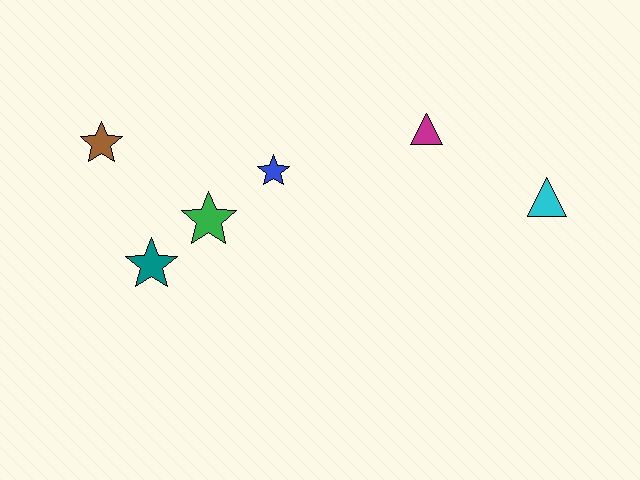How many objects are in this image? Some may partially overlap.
There are 6 objects.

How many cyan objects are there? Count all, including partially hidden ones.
There is 1 cyan object.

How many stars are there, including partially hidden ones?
There are 4 stars.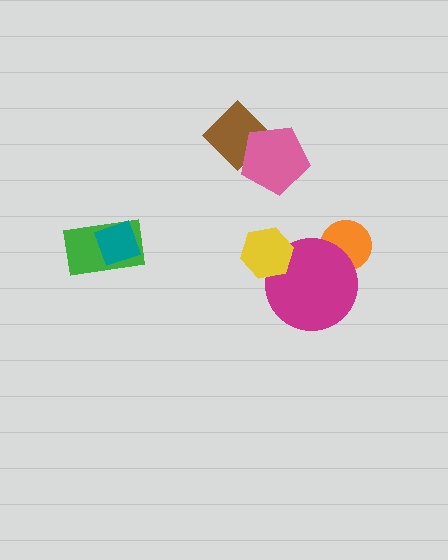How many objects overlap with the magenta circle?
2 objects overlap with the magenta circle.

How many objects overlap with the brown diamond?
1 object overlaps with the brown diamond.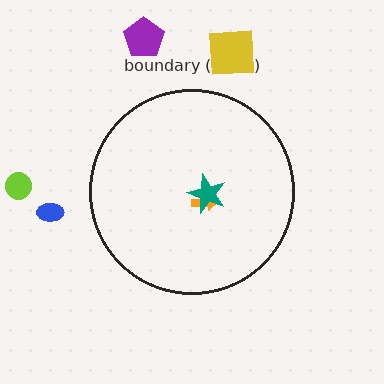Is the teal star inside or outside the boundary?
Inside.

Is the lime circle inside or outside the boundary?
Outside.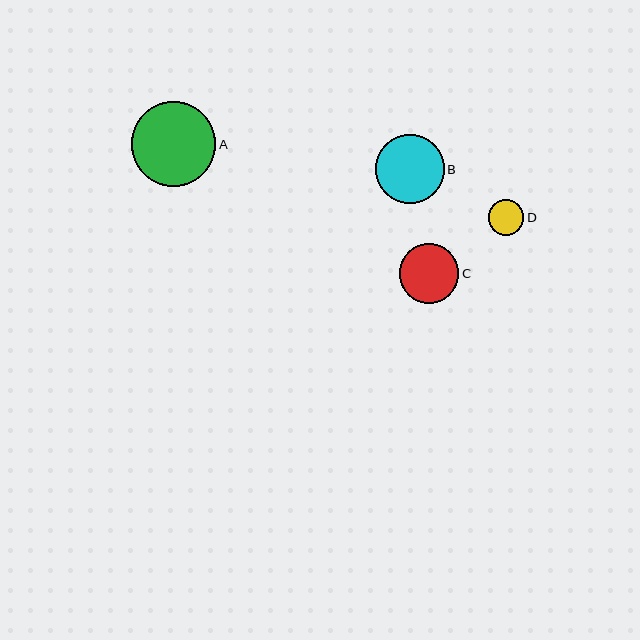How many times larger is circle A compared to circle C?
Circle A is approximately 1.4 times the size of circle C.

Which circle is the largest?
Circle A is the largest with a size of approximately 85 pixels.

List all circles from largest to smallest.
From largest to smallest: A, B, C, D.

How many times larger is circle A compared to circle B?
Circle A is approximately 1.2 times the size of circle B.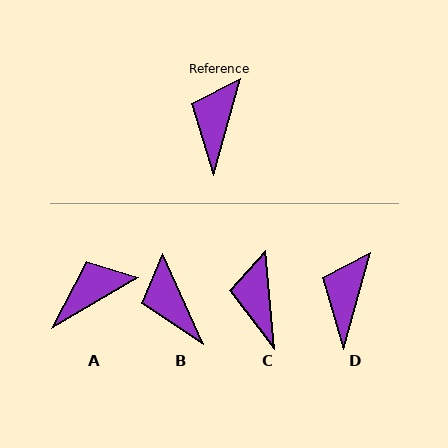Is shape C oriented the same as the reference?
No, it is off by about 21 degrees.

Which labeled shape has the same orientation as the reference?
D.